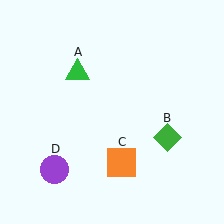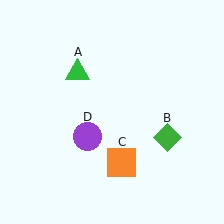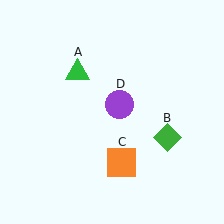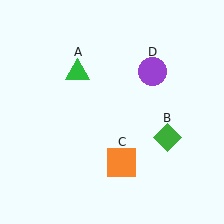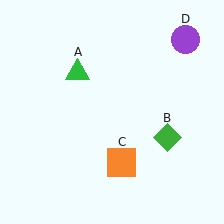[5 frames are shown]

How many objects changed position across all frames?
1 object changed position: purple circle (object D).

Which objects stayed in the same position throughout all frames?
Green triangle (object A) and green diamond (object B) and orange square (object C) remained stationary.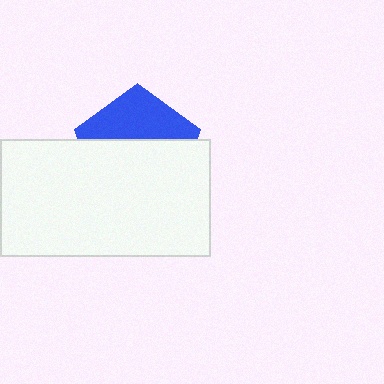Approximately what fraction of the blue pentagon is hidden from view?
Roughly 60% of the blue pentagon is hidden behind the white rectangle.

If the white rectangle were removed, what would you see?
You would see the complete blue pentagon.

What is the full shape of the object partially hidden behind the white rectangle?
The partially hidden object is a blue pentagon.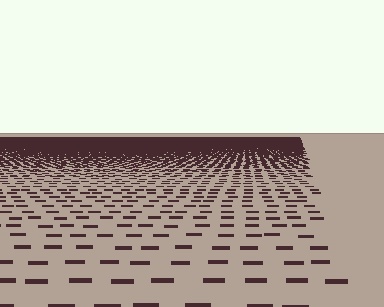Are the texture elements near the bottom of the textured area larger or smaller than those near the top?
Larger. Near the bottom, elements are closer to the viewer and appear at a bigger on-screen size.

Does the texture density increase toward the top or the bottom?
Density increases toward the top.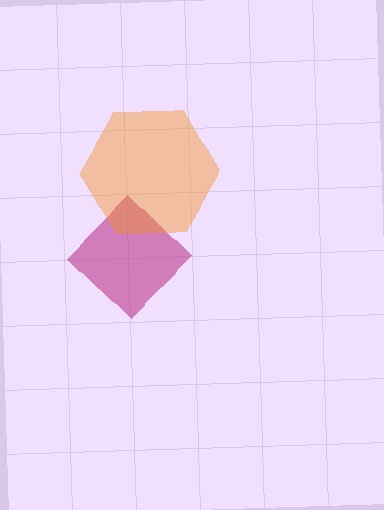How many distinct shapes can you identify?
There are 2 distinct shapes: a magenta diamond, an orange hexagon.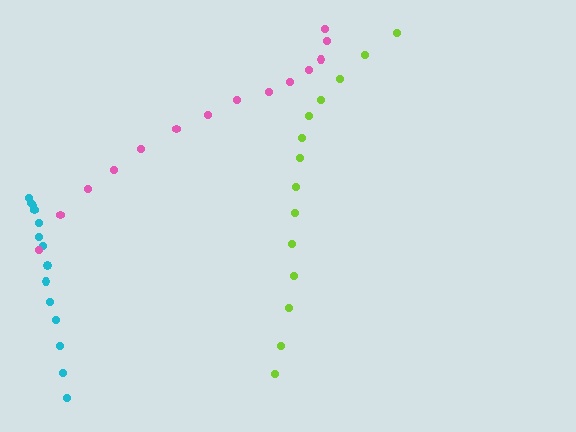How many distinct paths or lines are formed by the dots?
There are 3 distinct paths.